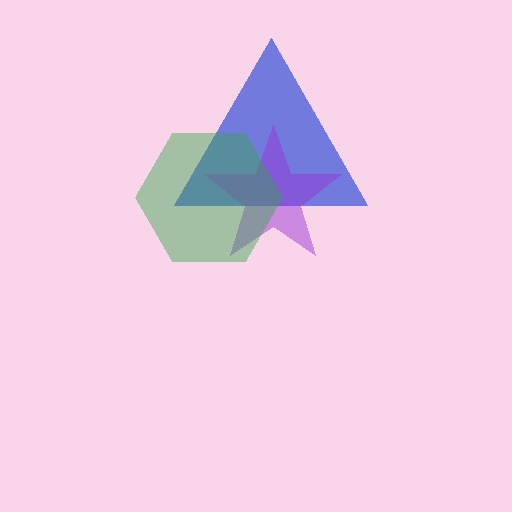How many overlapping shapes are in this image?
There are 3 overlapping shapes in the image.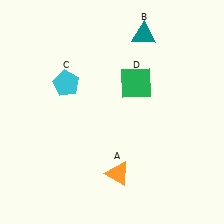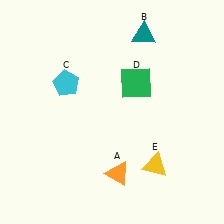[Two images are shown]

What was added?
A yellow triangle (E) was added in Image 2.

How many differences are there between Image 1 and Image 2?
There is 1 difference between the two images.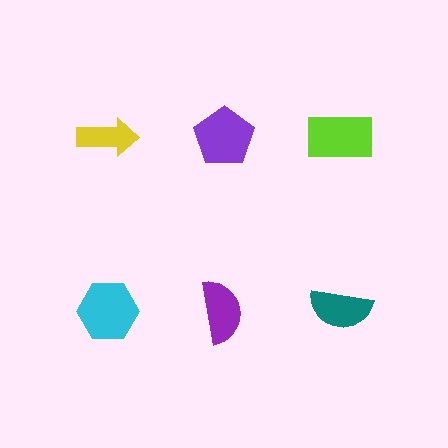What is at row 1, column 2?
A purple pentagon.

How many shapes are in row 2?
3 shapes.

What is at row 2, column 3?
A teal semicircle.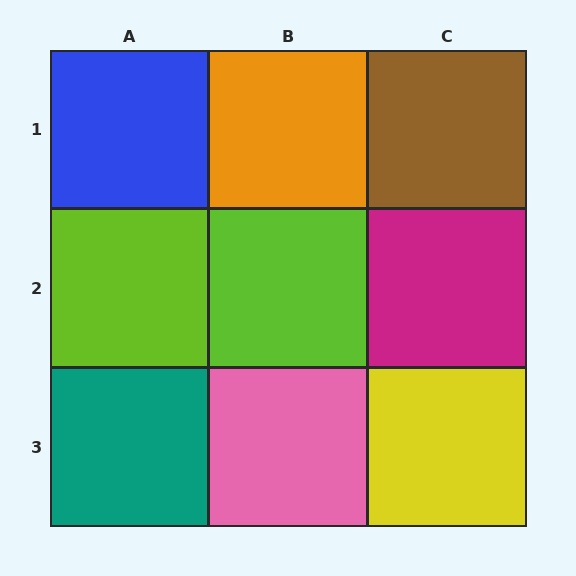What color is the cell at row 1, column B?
Orange.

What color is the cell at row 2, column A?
Lime.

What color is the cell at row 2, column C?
Magenta.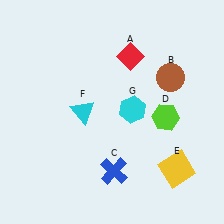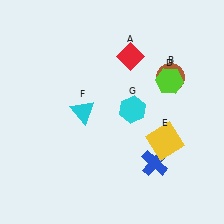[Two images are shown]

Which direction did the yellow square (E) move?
The yellow square (E) moved up.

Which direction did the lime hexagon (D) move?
The lime hexagon (D) moved up.